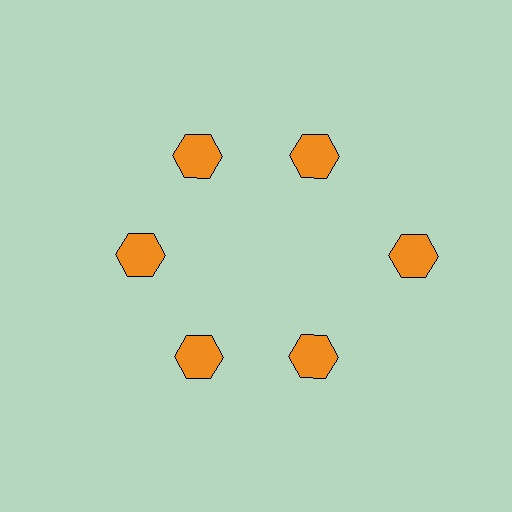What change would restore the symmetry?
The symmetry would be restored by moving it inward, back onto the ring so that all 6 hexagons sit at equal angles and equal distance from the center.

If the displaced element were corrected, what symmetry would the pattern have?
It would have 6-fold rotational symmetry — the pattern would map onto itself every 60 degrees.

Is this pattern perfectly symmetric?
No. The 6 orange hexagons are arranged in a ring, but one element near the 3 o'clock position is pushed outward from the center, breaking the 6-fold rotational symmetry.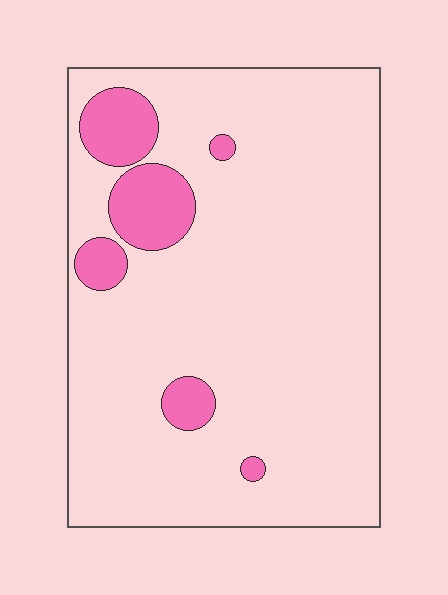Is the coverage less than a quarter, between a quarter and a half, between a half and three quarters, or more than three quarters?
Less than a quarter.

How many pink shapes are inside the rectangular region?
6.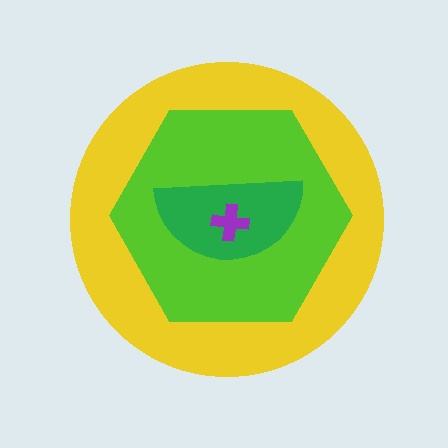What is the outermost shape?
The yellow circle.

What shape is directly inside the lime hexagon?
The green semicircle.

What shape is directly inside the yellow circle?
The lime hexagon.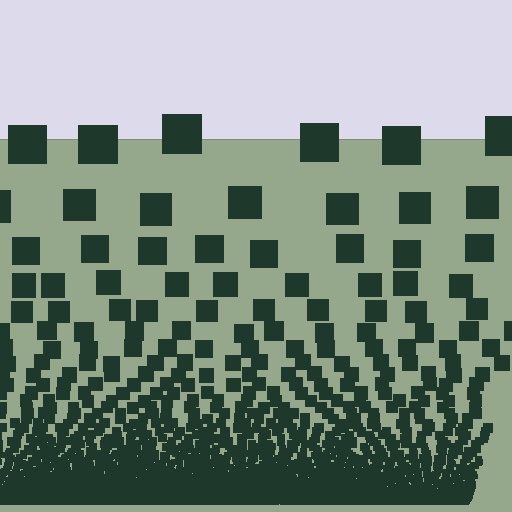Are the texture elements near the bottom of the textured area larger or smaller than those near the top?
Smaller. The gradient is inverted — elements near the bottom are smaller and denser.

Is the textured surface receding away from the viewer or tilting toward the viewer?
The surface appears to tilt toward the viewer. Texture elements get larger and sparser toward the top.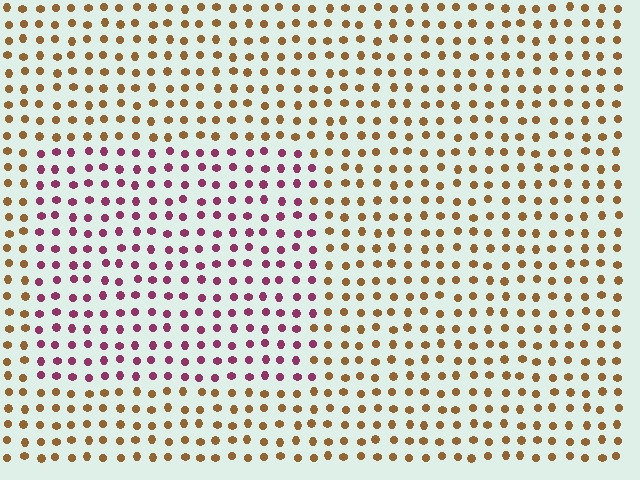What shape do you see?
I see a rectangle.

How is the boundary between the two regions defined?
The boundary is defined purely by a slight shift in hue (about 65 degrees). Spacing, size, and orientation are identical on both sides.